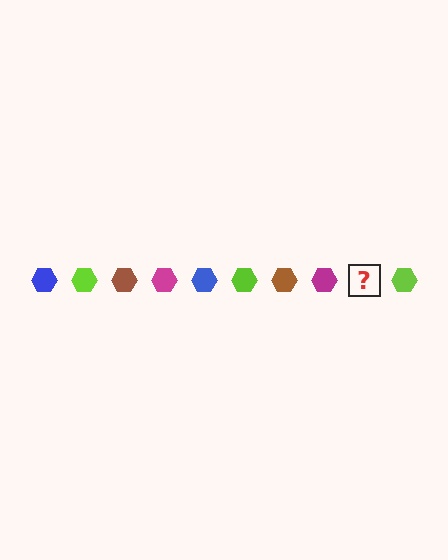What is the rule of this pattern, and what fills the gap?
The rule is that the pattern cycles through blue, lime, brown, magenta hexagons. The gap should be filled with a blue hexagon.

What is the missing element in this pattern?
The missing element is a blue hexagon.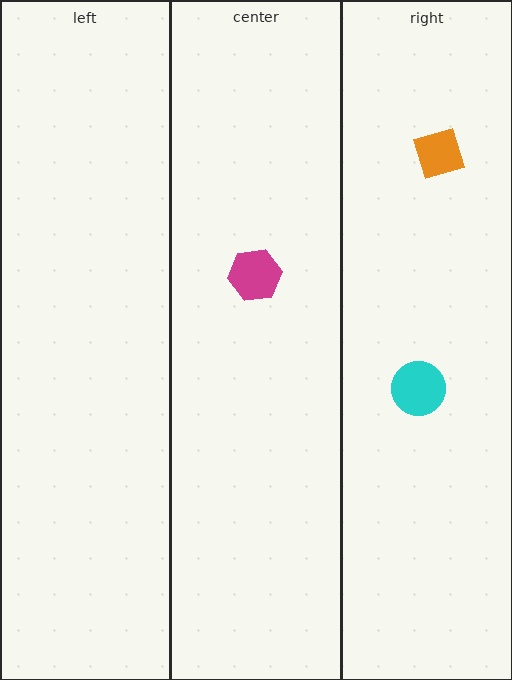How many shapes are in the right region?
2.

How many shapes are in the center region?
1.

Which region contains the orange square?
The right region.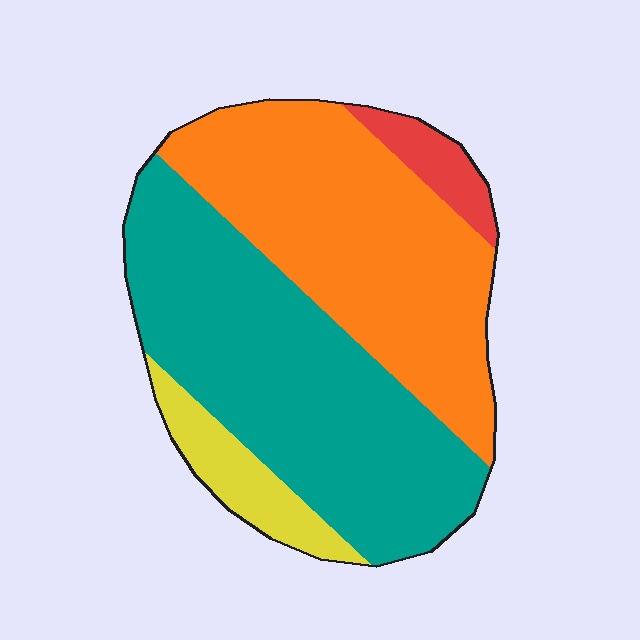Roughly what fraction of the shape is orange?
Orange covers roughly 40% of the shape.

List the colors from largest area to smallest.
From largest to smallest: teal, orange, yellow, red.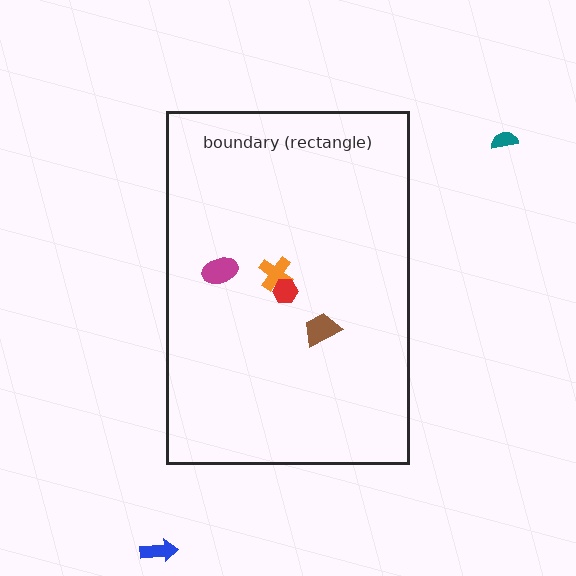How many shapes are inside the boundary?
4 inside, 2 outside.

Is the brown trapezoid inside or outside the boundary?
Inside.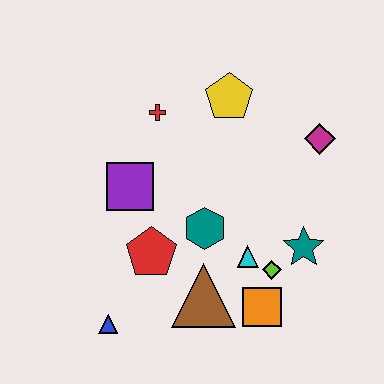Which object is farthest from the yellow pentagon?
The blue triangle is farthest from the yellow pentagon.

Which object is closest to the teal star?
The lime diamond is closest to the teal star.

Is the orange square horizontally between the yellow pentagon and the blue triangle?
No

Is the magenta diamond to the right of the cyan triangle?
Yes